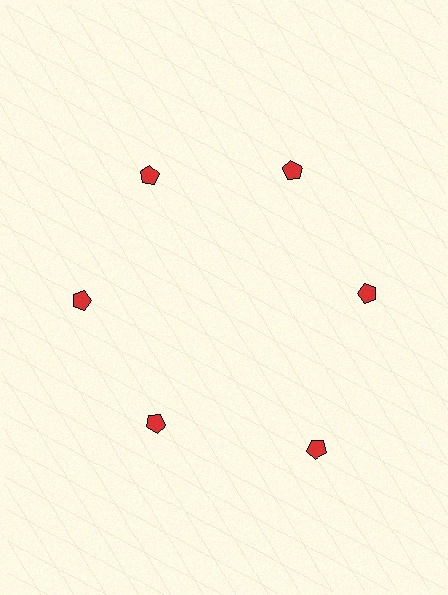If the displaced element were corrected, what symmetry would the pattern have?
It would have 6-fold rotational symmetry — the pattern would map onto itself every 60 degrees.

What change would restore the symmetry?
The symmetry would be restored by moving it inward, back onto the ring so that all 6 pentagons sit at equal angles and equal distance from the center.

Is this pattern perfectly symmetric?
No. The 6 red pentagons are arranged in a ring, but one element near the 5 o'clock position is pushed outward from the center, breaking the 6-fold rotational symmetry.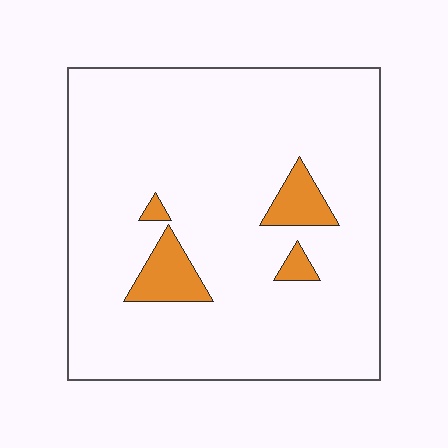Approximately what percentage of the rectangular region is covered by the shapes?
Approximately 10%.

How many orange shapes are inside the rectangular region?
4.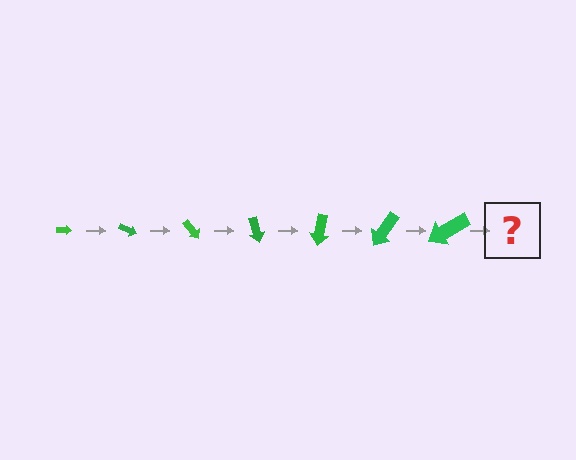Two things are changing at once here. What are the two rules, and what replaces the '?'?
The two rules are that the arrow grows larger each step and it rotates 25 degrees each step. The '?' should be an arrow, larger than the previous one and rotated 175 degrees from the start.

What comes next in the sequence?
The next element should be an arrow, larger than the previous one and rotated 175 degrees from the start.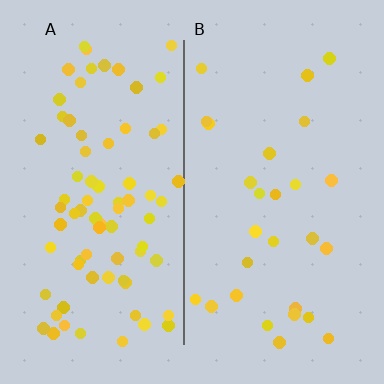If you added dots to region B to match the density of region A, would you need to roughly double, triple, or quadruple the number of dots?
Approximately triple.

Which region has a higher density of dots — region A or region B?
A (the left).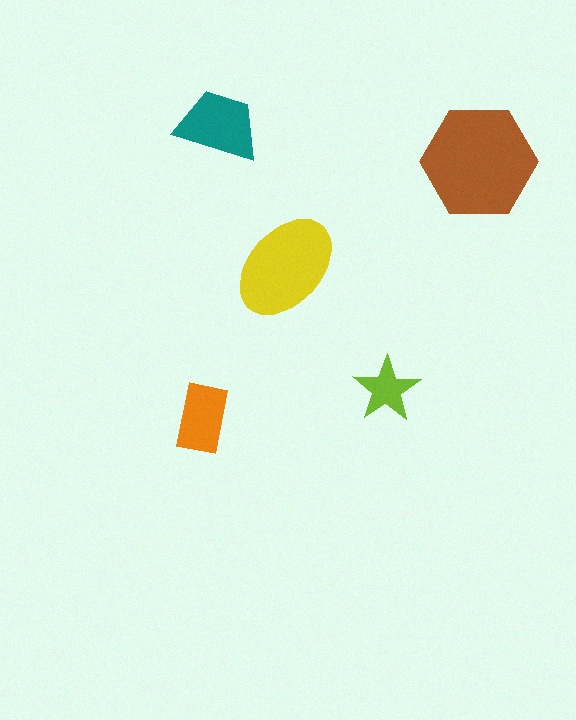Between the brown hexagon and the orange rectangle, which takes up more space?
The brown hexagon.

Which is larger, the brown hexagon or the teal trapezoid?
The brown hexagon.